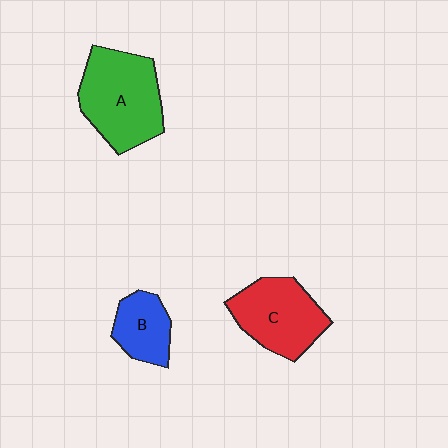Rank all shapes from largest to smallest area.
From largest to smallest: A (green), C (red), B (blue).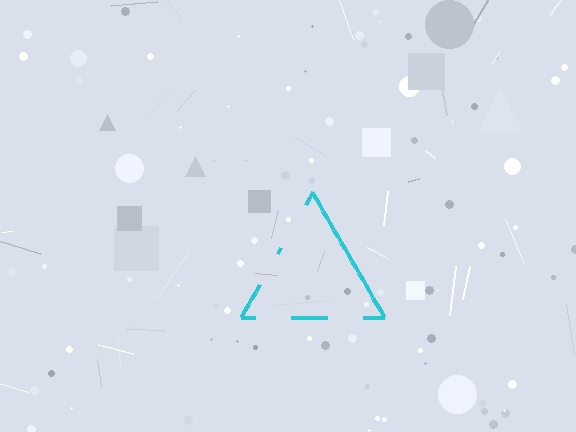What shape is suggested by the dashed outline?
The dashed outline suggests a triangle.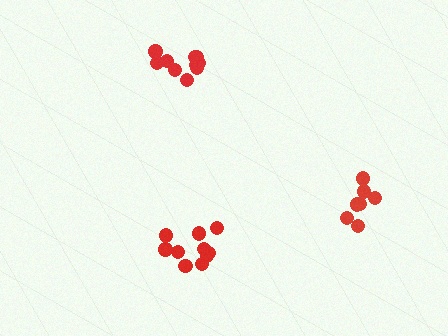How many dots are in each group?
Group 1: 10 dots, Group 2: 7 dots, Group 3: 10 dots (27 total).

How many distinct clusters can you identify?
There are 3 distinct clusters.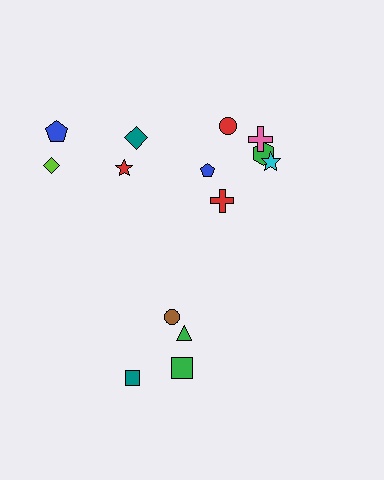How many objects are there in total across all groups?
There are 14 objects.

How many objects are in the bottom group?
There are 4 objects.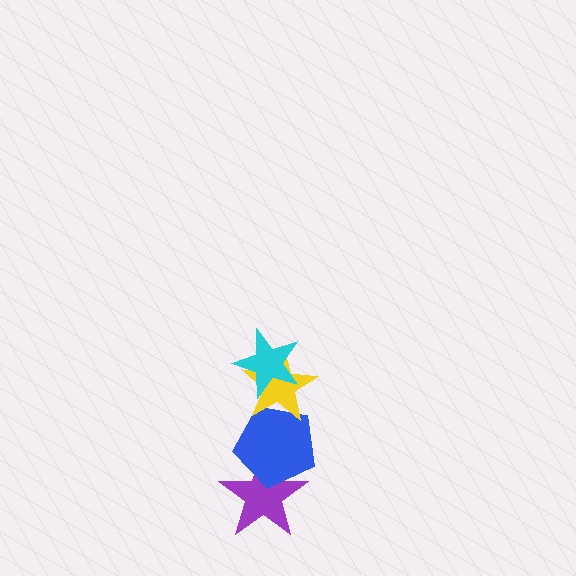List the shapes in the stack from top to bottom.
From top to bottom: the cyan star, the yellow star, the blue pentagon, the purple star.